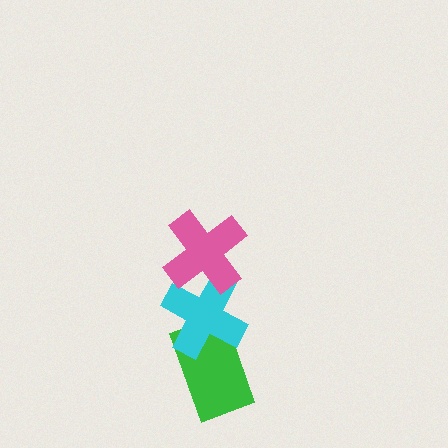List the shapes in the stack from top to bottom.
From top to bottom: the pink cross, the cyan cross, the green rectangle.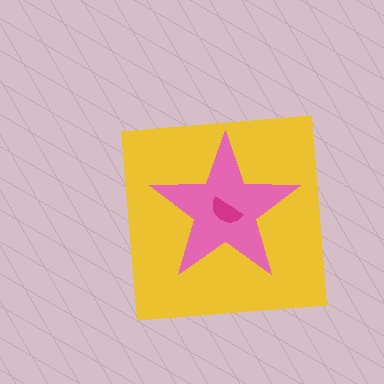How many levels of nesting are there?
3.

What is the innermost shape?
The magenta semicircle.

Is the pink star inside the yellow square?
Yes.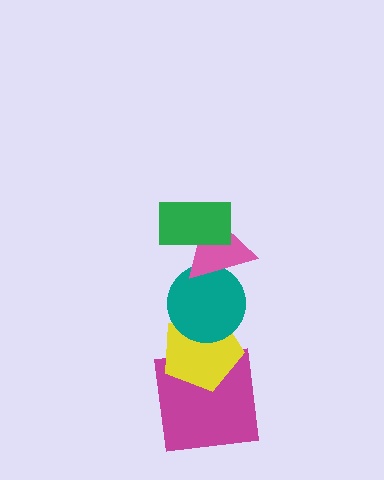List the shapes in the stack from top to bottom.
From top to bottom: the green rectangle, the pink triangle, the teal circle, the yellow pentagon, the magenta square.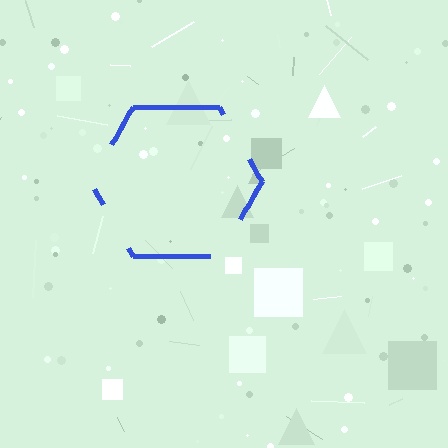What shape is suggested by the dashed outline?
The dashed outline suggests a hexagon.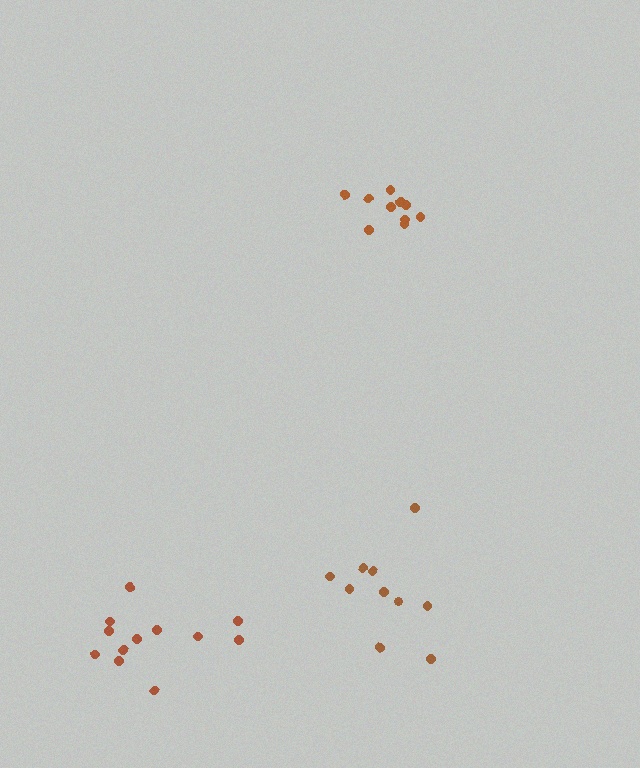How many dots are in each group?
Group 1: 10 dots, Group 2: 10 dots, Group 3: 12 dots (32 total).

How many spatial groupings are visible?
There are 3 spatial groupings.